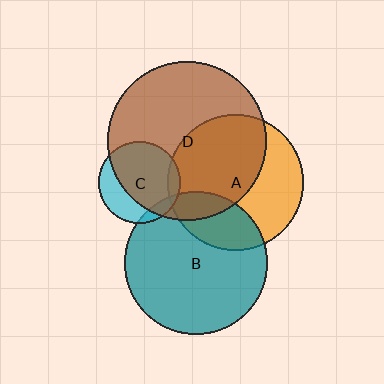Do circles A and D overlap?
Yes.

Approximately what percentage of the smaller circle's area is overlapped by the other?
Approximately 55%.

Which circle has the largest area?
Circle D (brown).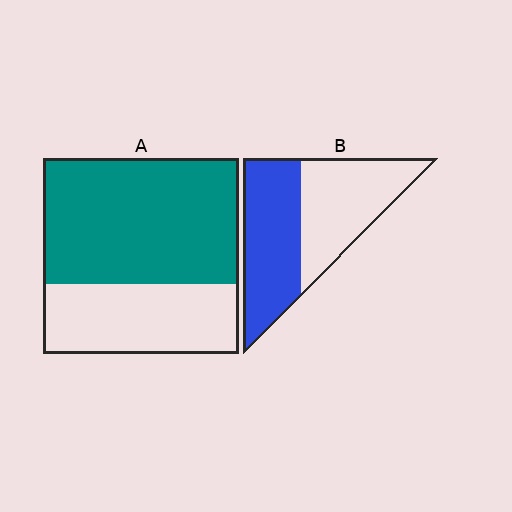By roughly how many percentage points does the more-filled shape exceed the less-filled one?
By roughly 15 percentage points (A over B).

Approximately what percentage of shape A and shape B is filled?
A is approximately 65% and B is approximately 50%.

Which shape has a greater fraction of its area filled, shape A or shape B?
Shape A.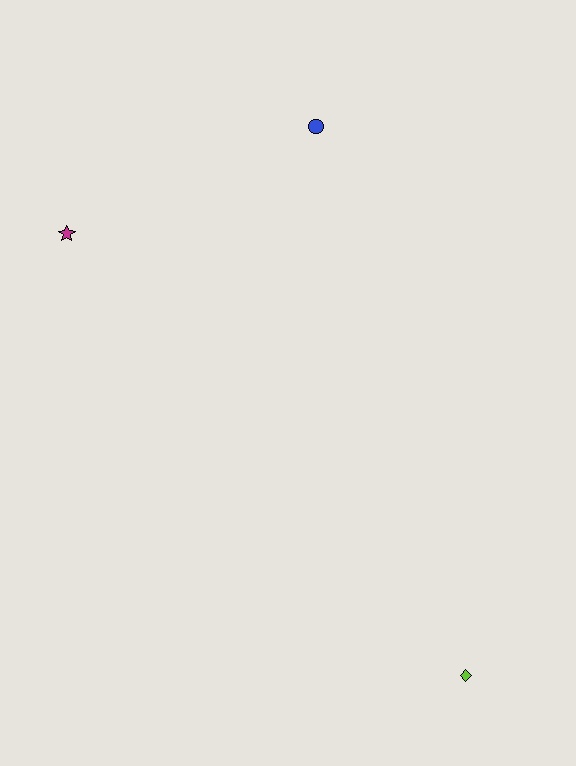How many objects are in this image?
There are 3 objects.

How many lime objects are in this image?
There is 1 lime object.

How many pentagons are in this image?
There are no pentagons.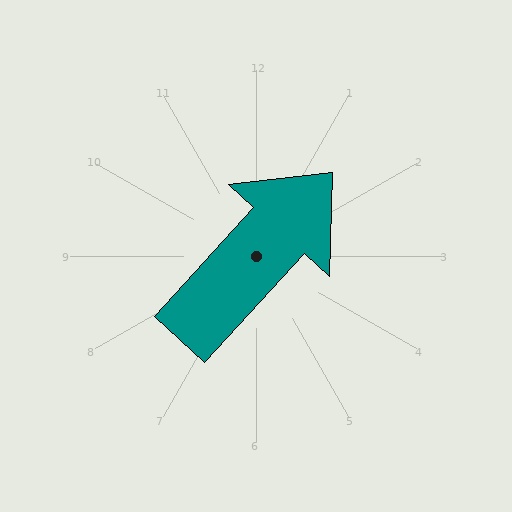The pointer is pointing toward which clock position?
Roughly 1 o'clock.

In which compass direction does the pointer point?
Northeast.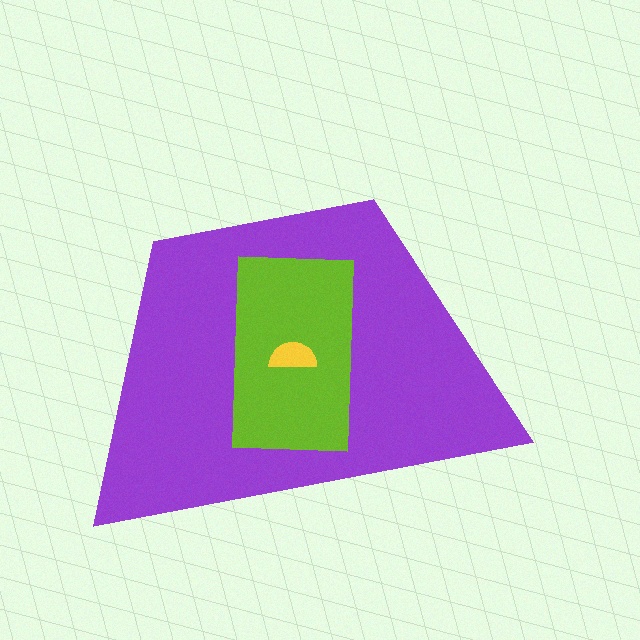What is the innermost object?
The yellow semicircle.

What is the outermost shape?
The purple trapezoid.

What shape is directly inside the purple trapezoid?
The lime rectangle.